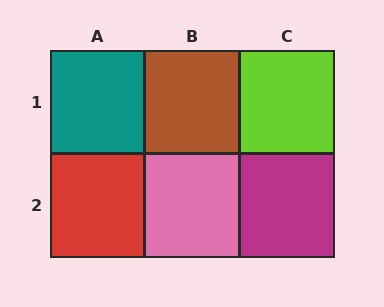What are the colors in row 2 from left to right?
Red, pink, magenta.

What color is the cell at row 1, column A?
Teal.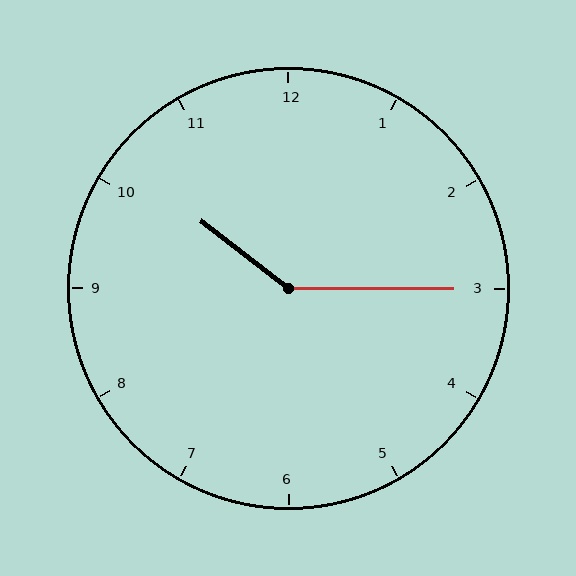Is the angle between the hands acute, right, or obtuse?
It is obtuse.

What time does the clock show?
10:15.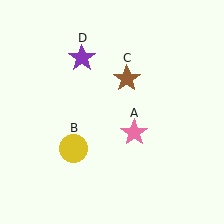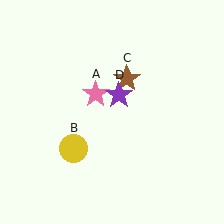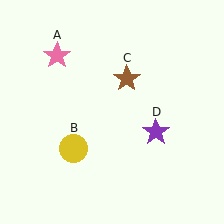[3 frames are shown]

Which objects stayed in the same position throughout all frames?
Yellow circle (object B) and brown star (object C) remained stationary.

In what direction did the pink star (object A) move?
The pink star (object A) moved up and to the left.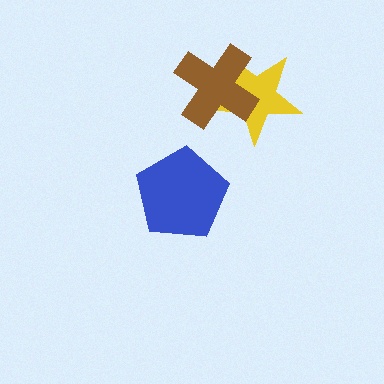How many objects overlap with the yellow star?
1 object overlaps with the yellow star.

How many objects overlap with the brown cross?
1 object overlaps with the brown cross.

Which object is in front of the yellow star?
The brown cross is in front of the yellow star.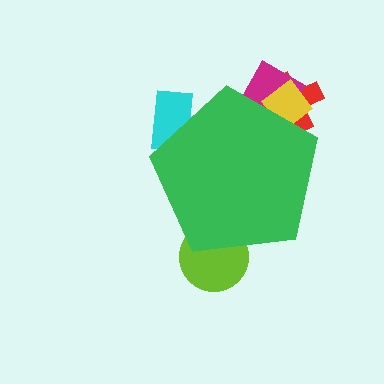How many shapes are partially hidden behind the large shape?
5 shapes are partially hidden.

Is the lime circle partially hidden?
Yes, the lime circle is partially hidden behind the green pentagon.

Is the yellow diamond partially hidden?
Yes, the yellow diamond is partially hidden behind the green pentagon.